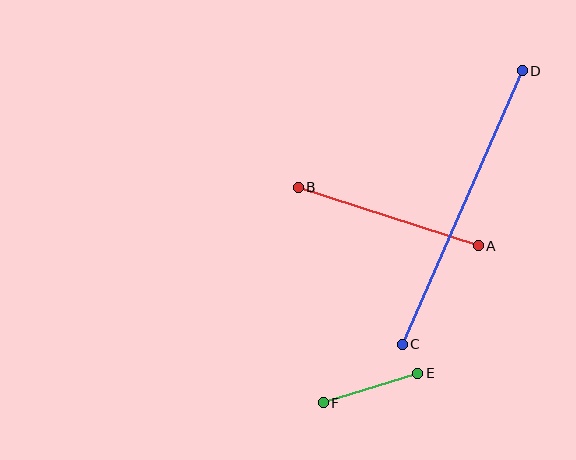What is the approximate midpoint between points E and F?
The midpoint is at approximately (371, 388) pixels.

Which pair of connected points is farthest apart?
Points C and D are farthest apart.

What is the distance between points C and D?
The distance is approximately 298 pixels.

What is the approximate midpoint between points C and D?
The midpoint is at approximately (462, 208) pixels.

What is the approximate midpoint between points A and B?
The midpoint is at approximately (388, 216) pixels.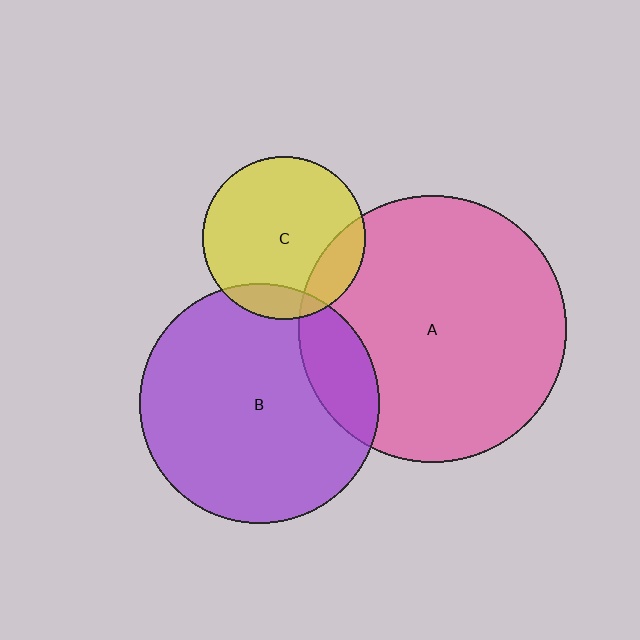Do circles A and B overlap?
Yes.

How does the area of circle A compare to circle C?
Approximately 2.7 times.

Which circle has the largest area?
Circle A (pink).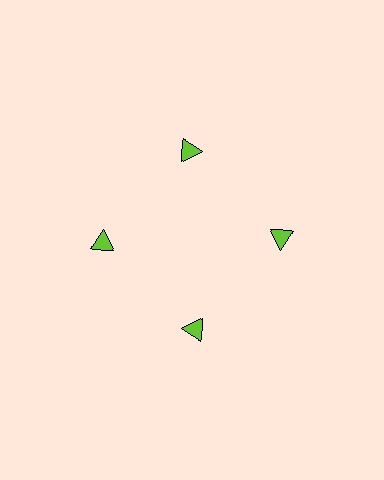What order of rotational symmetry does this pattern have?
This pattern has 4-fold rotational symmetry.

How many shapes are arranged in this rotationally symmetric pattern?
There are 4 shapes, arranged in 4 groups of 1.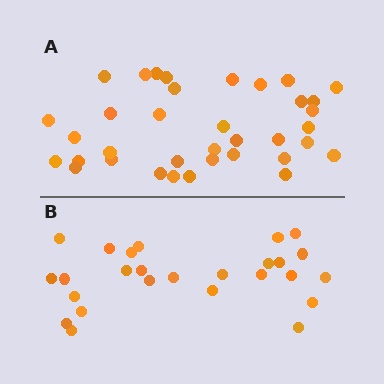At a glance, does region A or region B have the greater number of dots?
Region A (the top region) has more dots.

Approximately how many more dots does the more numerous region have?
Region A has roughly 10 or so more dots than region B.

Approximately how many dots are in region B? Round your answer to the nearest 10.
About 30 dots. (The exact count is 26, which rounds to 30.)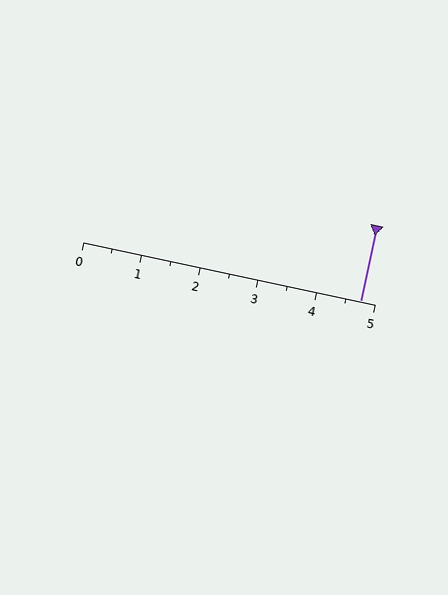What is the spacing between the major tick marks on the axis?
The major ticks are spaced 1 apart.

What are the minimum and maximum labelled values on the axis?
The axis runs from 0 to 5.